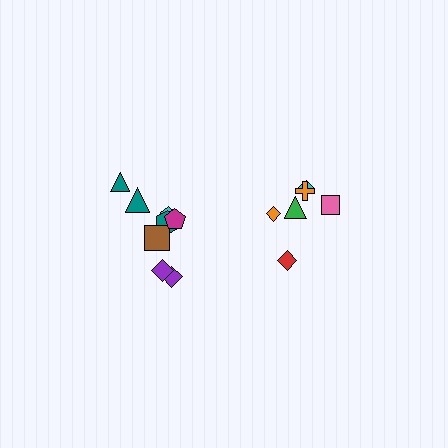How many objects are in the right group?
There are 6 objects.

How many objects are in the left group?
There are 8 objects.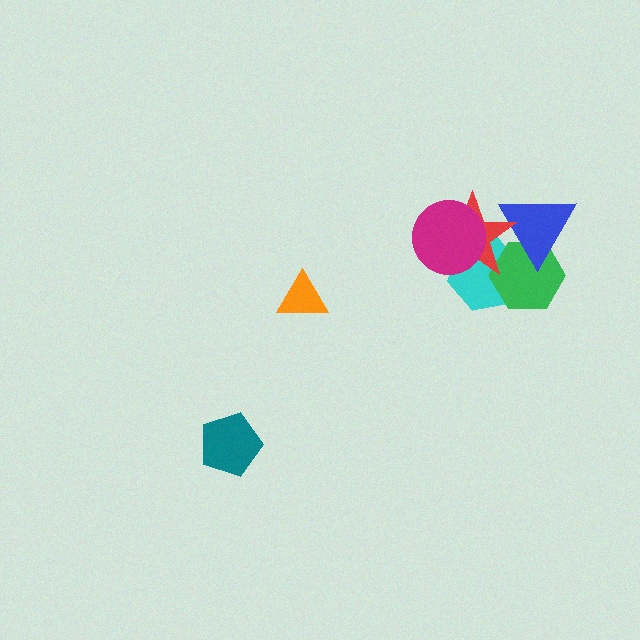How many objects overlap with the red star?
4 objects overlap with the red star.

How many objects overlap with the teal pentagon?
0 objects overlap with the teal pentagon.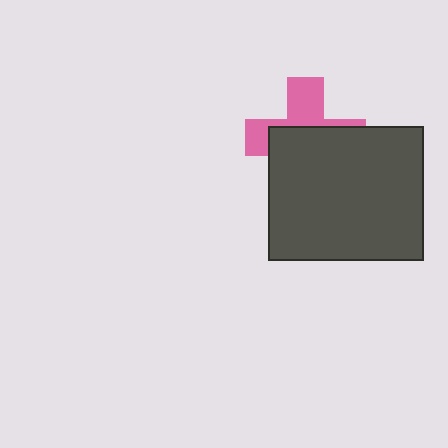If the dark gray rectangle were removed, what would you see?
You would see the complete pink cross.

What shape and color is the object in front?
The object in front is a dark gray rectangle.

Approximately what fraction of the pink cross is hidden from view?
Roughly 61% of the pink cross is hidden behind the dark gray rectangle.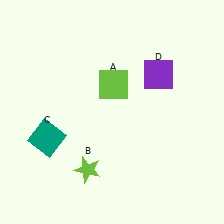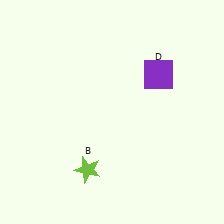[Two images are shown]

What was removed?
The lime square (A), the teal square (C) were removed in Image 2.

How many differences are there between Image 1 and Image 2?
There are 2 differences between the two images.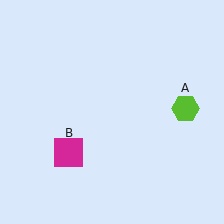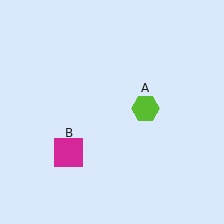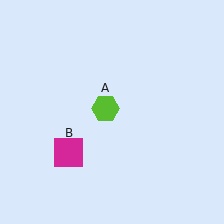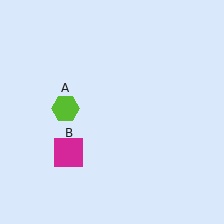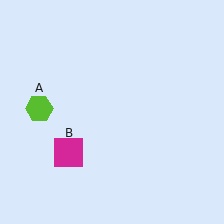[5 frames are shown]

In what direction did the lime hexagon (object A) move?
The lime hexagon (object A) moved left.